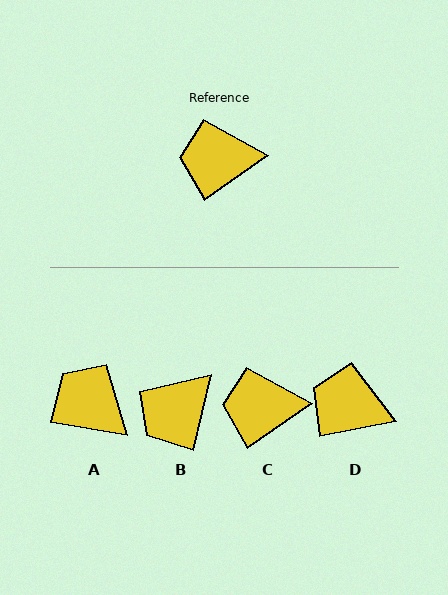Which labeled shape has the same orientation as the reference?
C.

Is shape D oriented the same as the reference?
No, it is off by about 23 degrees.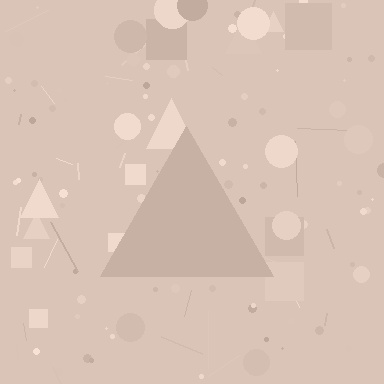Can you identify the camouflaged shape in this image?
The camouflaged shape is a triangle.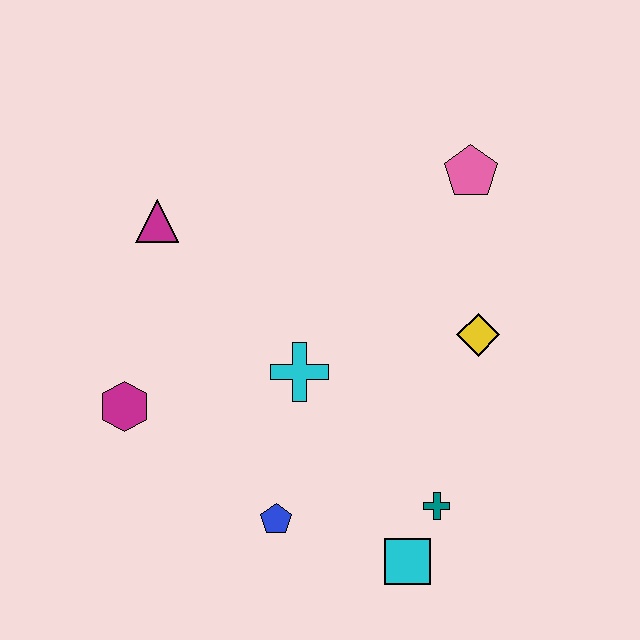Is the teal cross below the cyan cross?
Yes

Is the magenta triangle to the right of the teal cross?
No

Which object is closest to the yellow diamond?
The pink pentagon is closest to the yellow diamond.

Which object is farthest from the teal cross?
The magenta triangle is farthest from the teal cross.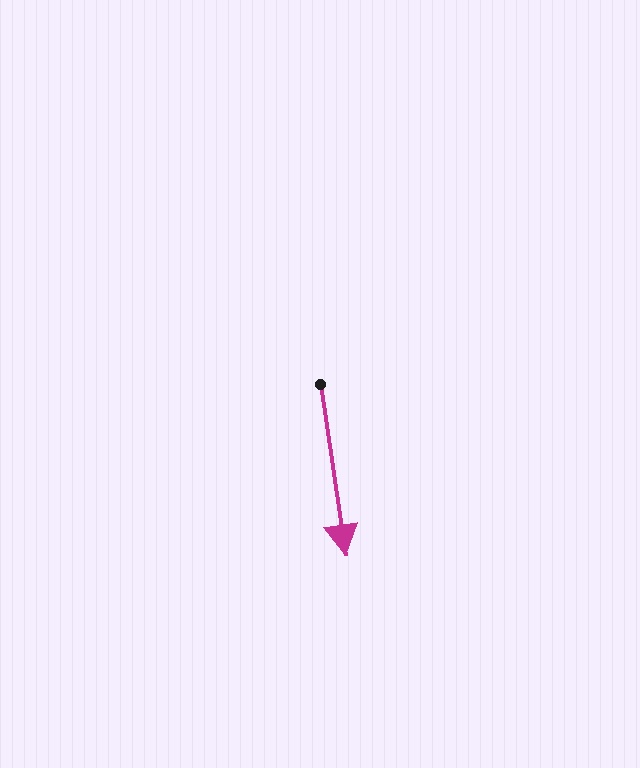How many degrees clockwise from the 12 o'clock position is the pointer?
Approximately 172 degrees.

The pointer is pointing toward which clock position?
Roughly 6 o'clock.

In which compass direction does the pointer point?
South.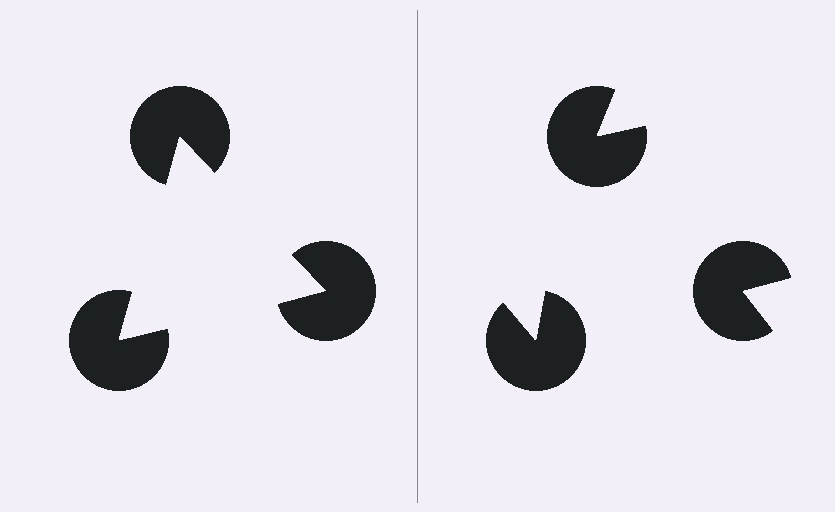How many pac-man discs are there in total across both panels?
6 — 3 on each side.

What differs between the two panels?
The pac-man discs are positioned identically on both sides; only the wedge orientations differ. On the left they align to a triangle; on the right they are misaligned.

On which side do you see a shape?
An illusory triangle appears on the left side. On the right side the wedge cuts are rotated, so no coherent shape forms.